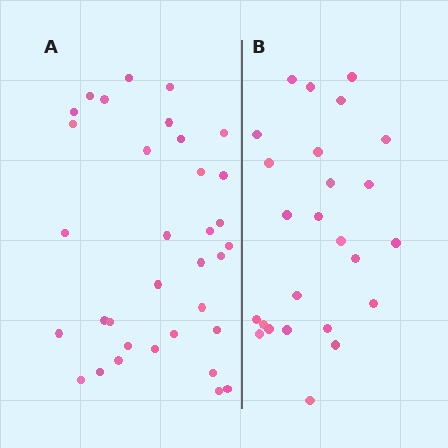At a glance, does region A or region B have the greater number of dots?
Region A (the left region) has more dots.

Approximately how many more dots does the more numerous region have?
Region A has roughly 8 or so more dots than region B.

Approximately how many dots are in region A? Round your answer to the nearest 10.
About 30 dots. (The exact count is 34, which rounds to 30.)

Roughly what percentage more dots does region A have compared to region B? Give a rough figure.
About 35% more.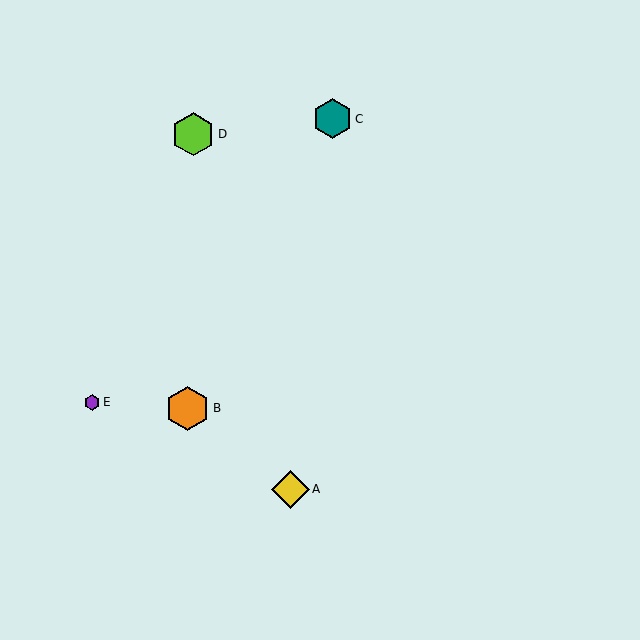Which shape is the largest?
The orange hexagon (labeled B) is the largest.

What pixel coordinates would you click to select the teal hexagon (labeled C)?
Click at (332, 119) to select the teal hexagon C.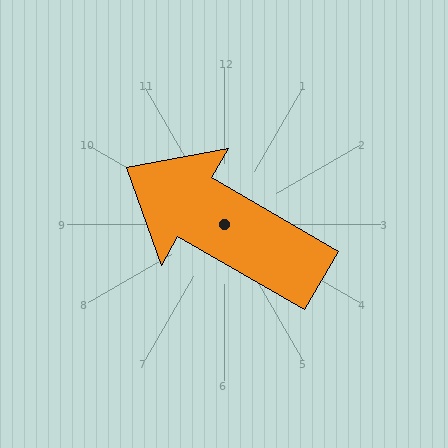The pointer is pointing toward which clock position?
Roughly 10 o'clock.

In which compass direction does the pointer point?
Northwest.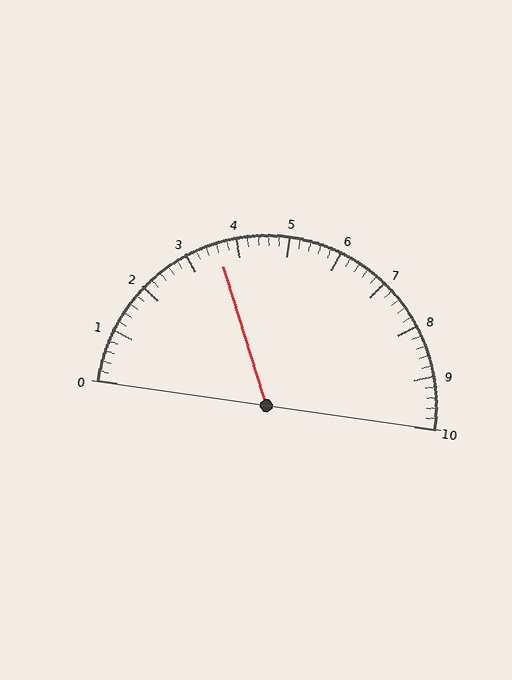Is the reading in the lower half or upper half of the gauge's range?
The reading is in the lower half of the range (0 to 10).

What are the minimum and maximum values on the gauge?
The gauge ranges from 0 to 10.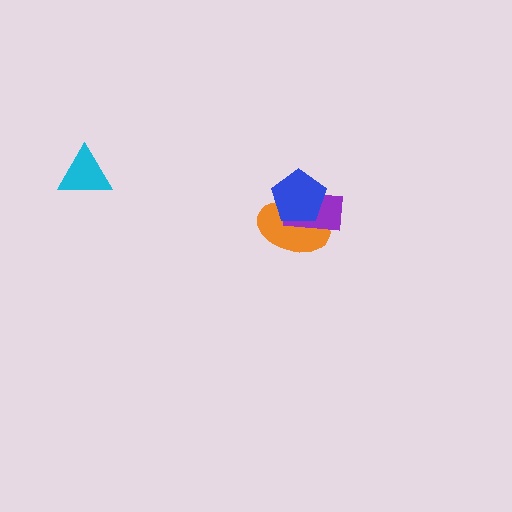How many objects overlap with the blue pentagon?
2 objects overlap with the blue pentagon.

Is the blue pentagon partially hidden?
No, no other shape covers it.